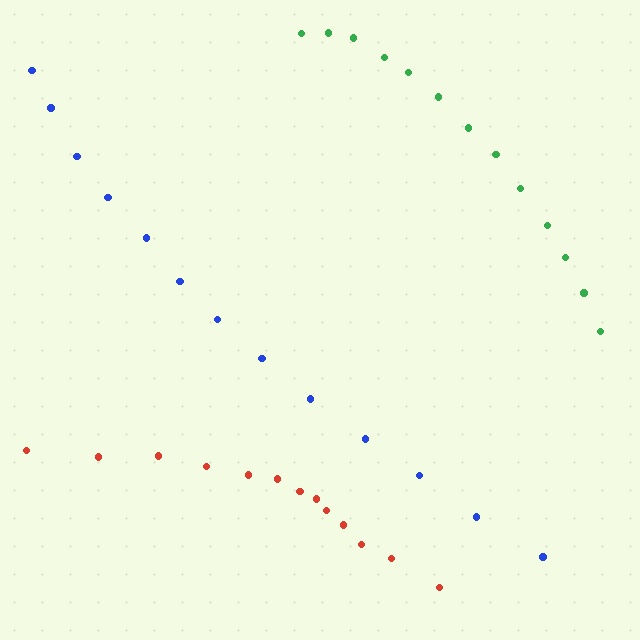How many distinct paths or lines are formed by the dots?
There are 3 distinct paths.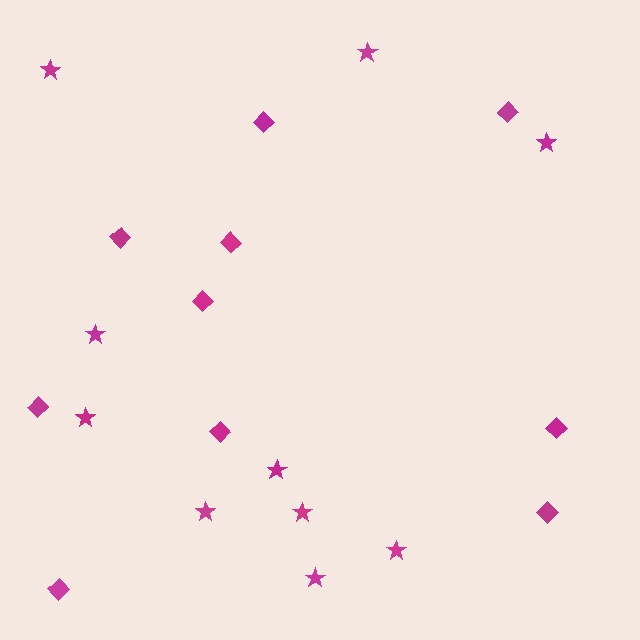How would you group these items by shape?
There are 2 groups: one group of stars (10) and one group of diamonds (10).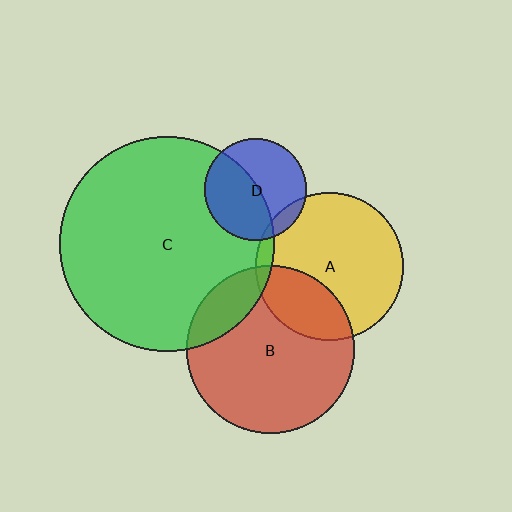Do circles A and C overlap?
Yes.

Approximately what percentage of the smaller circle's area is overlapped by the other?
Approximately 5%.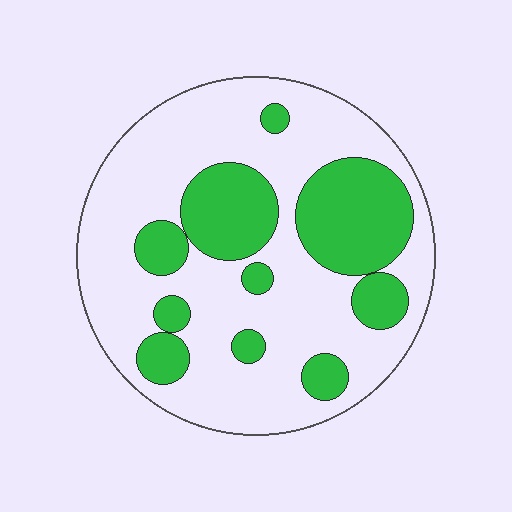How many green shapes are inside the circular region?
10.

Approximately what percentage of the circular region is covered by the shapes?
Approximately 30%.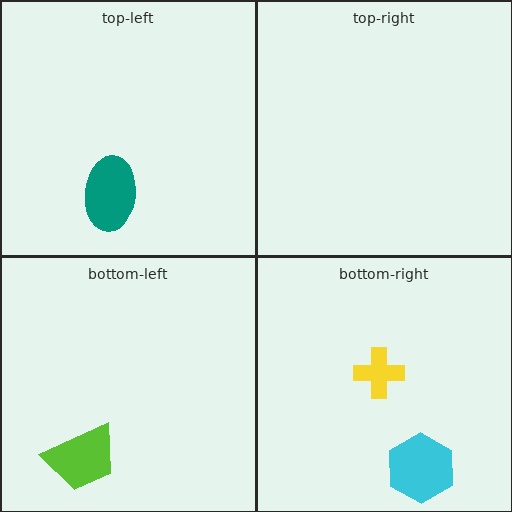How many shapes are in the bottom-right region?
2.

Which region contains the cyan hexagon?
The bottom-right region.